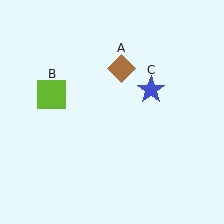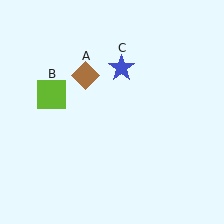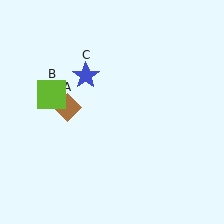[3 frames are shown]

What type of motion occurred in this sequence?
The brown diamond (object A), blue star (object C) rotated counterclockwise around the center of the scene.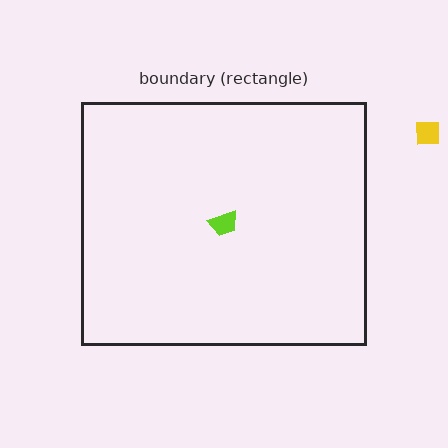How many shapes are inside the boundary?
1 inside, 1 outside.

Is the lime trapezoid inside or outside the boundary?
Inside.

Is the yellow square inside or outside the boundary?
Outside.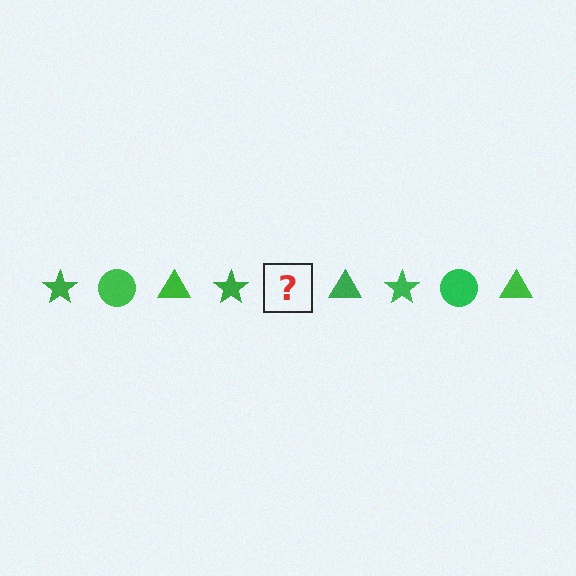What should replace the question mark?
The question mark should be replaced with a green circle.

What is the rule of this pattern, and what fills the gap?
The rule is that the pattern cycles through star, circle, triangle shapes in green. The gap should be filled with a green circle.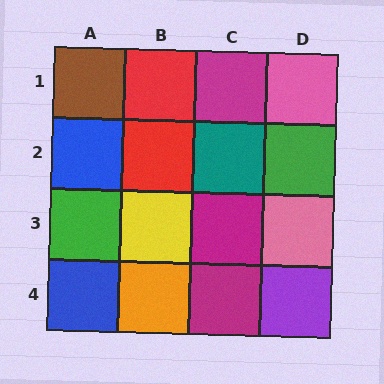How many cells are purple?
1 cell is purple.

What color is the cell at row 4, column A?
Blue.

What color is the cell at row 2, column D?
Green.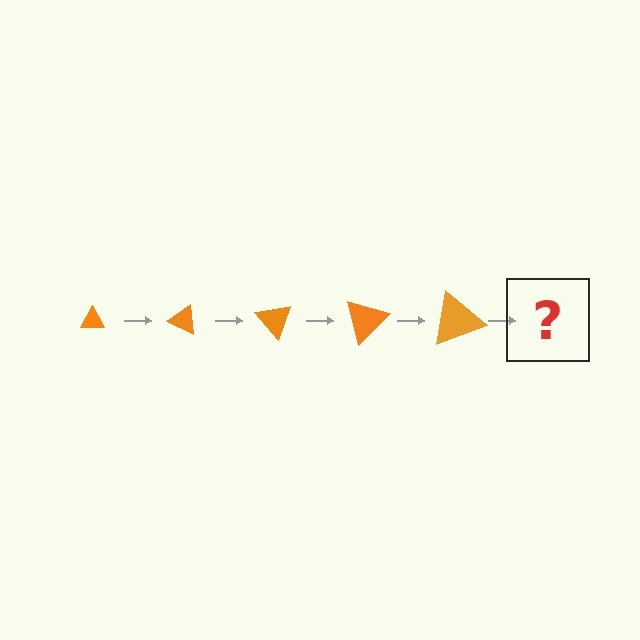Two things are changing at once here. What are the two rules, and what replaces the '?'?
The two rules are that the triangle grows larger each step and it rotates 25 degrees each step. The '?' should be a triangle, larger than the previous one and rotated 125 degrees from the start.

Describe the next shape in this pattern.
It should be a triangle, larger than the previous one and rotated 125 degrees from the start.